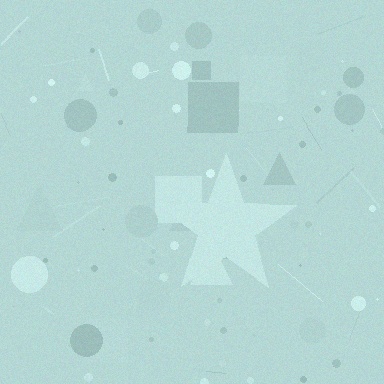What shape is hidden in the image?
A star is hidden in the image.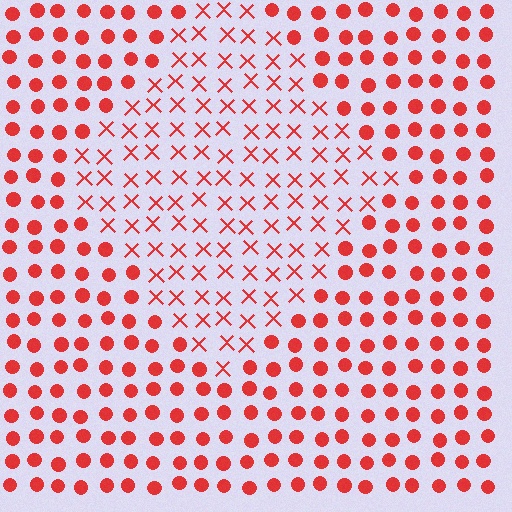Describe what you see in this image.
The image is filled with small red elements arranged in a uniform grid. A diamond-shaped region contains X marks, while the surrounding area contains circles. The boundary is defined purely by the change in element shape.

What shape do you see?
I see a diamond.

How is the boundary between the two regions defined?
The boundary is defined by a change in element shape: X marks inside vs. circles outside. All elements share the same color and spacing.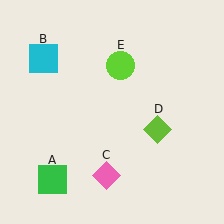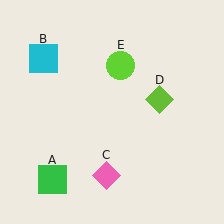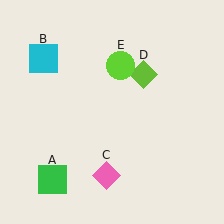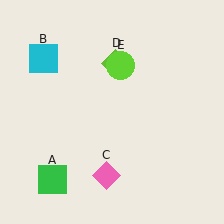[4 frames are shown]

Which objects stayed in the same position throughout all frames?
Green square (object A) and cyan square (object B) and pink diamond (object C) and lime circle (object E) remained stationary.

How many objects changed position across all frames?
1 object changed position: lime diamond (object D).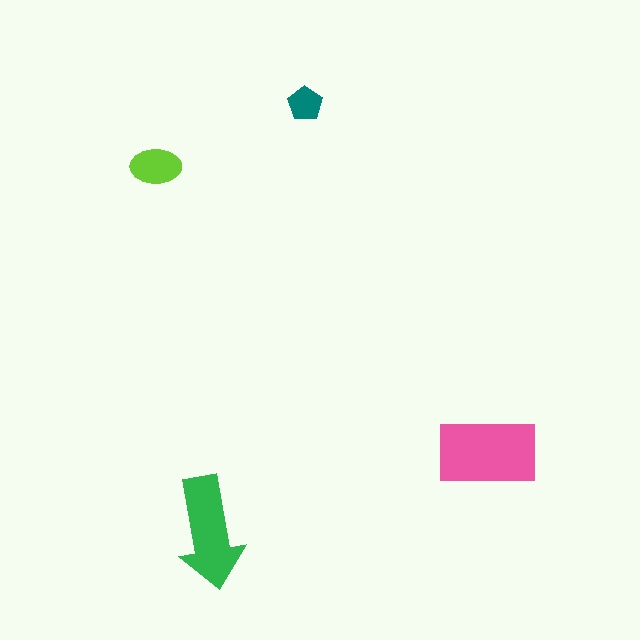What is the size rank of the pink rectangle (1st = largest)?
1st.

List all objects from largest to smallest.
The pink rectangle, the green arrow, the lime ellipse, the teal pentagon.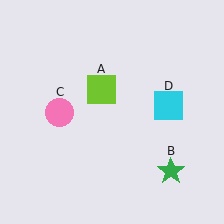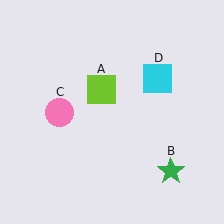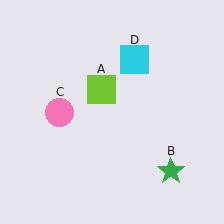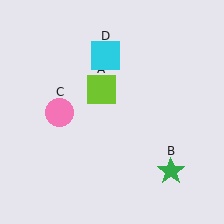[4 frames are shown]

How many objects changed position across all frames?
1 object changed position: cyan square (object D).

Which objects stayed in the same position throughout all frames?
Lime square (object A) and green star (object B) and pink circle (object C) remained stationary.